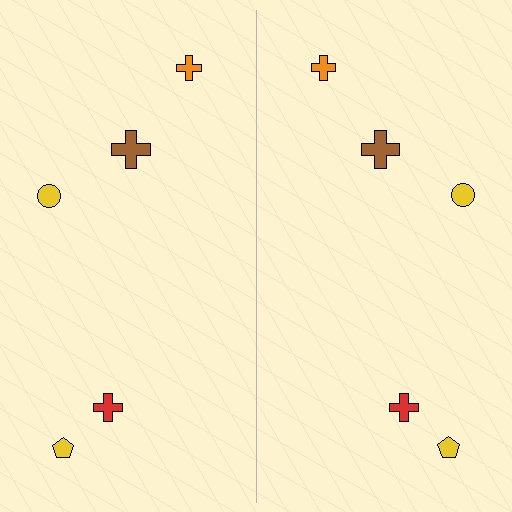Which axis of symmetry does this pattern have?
The pattern has a vertical axis of symmetry running through the center of the image.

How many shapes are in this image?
There are 10 shapes in this image.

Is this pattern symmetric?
Yes, this pattern has bilateral (reflection) symmetry.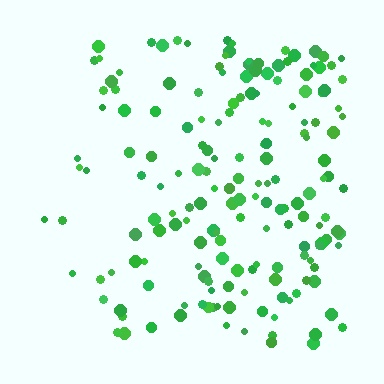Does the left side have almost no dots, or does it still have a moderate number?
Still a moderate number, just noticeably fewer than the right.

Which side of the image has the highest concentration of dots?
The right.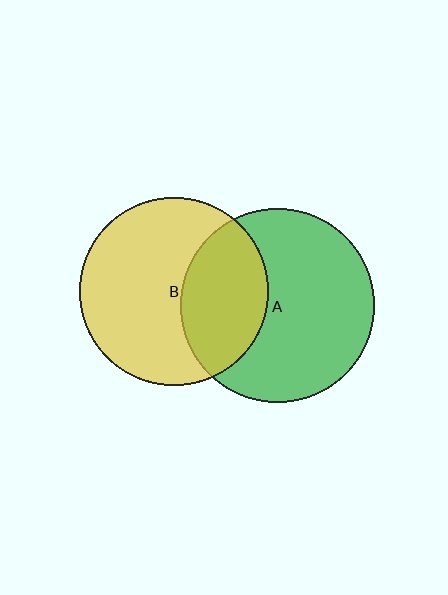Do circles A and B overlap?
Yes.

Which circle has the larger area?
Circle A (green).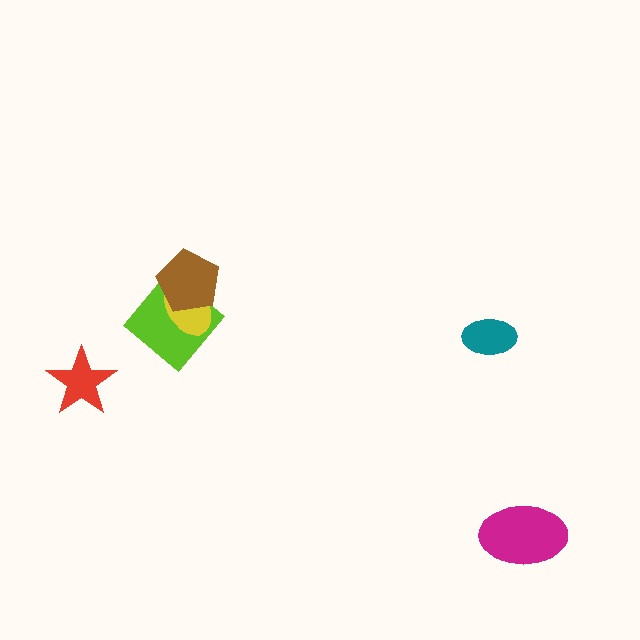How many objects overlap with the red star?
0 objects overlap with the red star.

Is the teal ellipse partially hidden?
No, no other shape covers it.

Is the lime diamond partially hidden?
Yes, it is partially covered by another shape.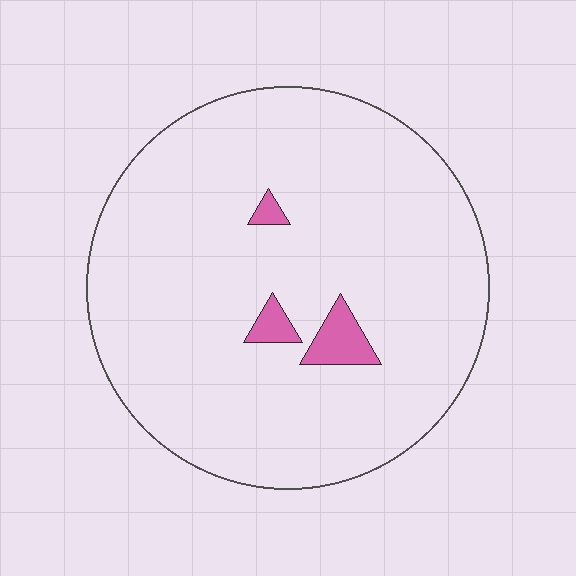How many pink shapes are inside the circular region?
3.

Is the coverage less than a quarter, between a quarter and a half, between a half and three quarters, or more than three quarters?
Less than a quarter.